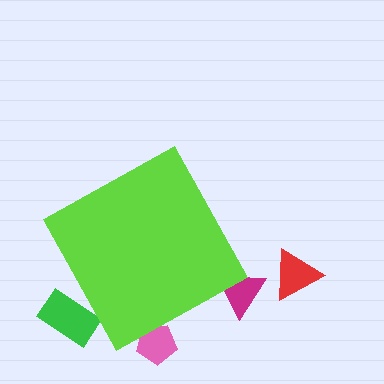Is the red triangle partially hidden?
No, the red triangle is fully visible.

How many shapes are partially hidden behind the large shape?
3 shapes are partially hidden.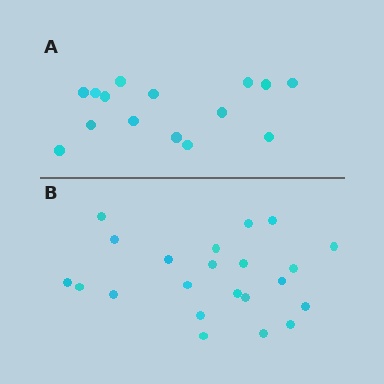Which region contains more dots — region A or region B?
Region B (the bottom region) has more dots.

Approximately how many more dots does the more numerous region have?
Region B has roughly 8 or so more dots than region A.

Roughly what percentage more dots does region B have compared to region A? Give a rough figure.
About 45% more.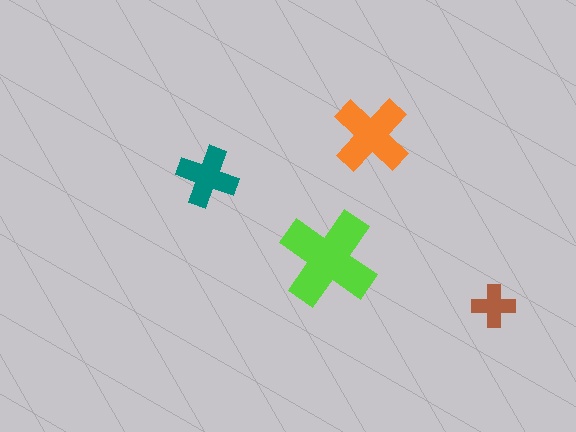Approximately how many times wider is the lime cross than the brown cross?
About 2.5 times wider.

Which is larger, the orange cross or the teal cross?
The orange one.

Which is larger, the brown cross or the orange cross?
The orange one.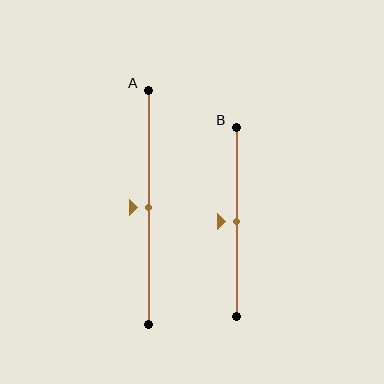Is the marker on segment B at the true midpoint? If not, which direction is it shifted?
Yes, the marker on segment B is at the true midpoint.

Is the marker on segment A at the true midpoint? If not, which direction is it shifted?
Yes, the marker on segment A is at the true midpoint.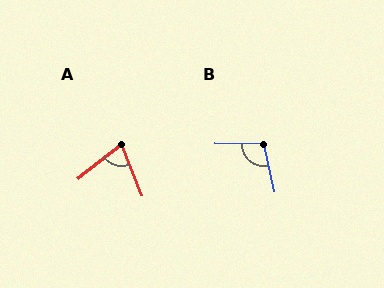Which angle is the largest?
B, at approximately 103 degrees.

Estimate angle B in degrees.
Approximately 103 degrees.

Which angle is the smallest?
A, at approximately 73 degrees.